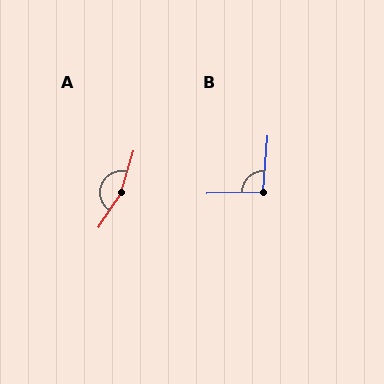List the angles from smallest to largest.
B (96°), A (163°).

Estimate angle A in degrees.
Approximately 163 degrees.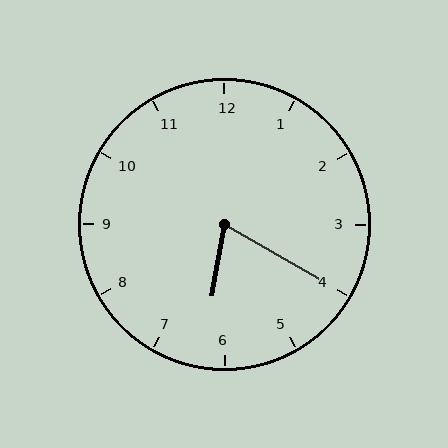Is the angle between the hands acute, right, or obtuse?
It is acute.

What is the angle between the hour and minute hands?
Approximately 70 degrees.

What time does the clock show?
6:20.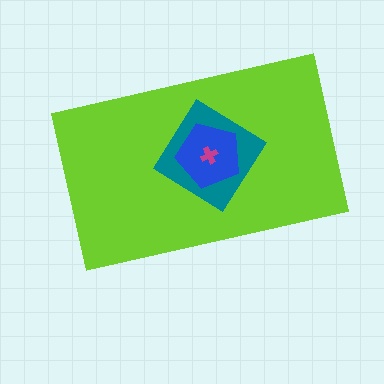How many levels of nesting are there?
4.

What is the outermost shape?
The lime rectangle.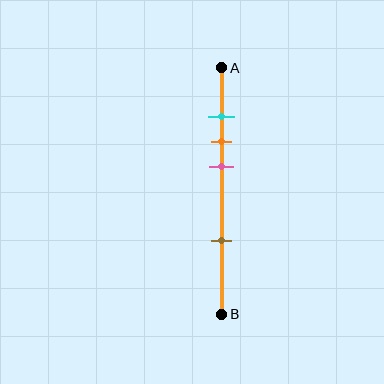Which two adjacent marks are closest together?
The cyan and orange marks are the closest adjacent pair.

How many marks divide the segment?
There are 4 marks dividing the segment.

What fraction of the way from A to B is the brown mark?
The brown mark is approximately 70% (0.7) of the way from A to B.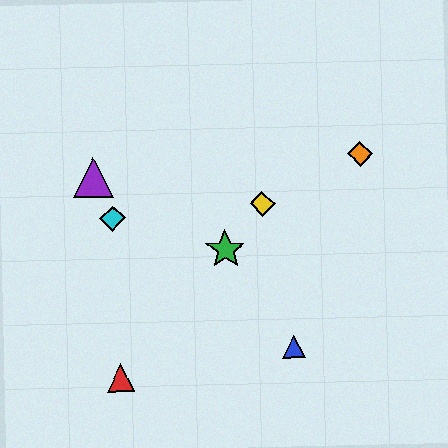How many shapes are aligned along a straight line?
3 shapes (the red triangle, the green star, the yellow diamond) are aligned along a straight line.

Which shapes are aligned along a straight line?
The red triangle, the green star, the yellow diamond are aligned along a straight line.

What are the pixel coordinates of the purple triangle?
The purple triangle is at (93, 178).